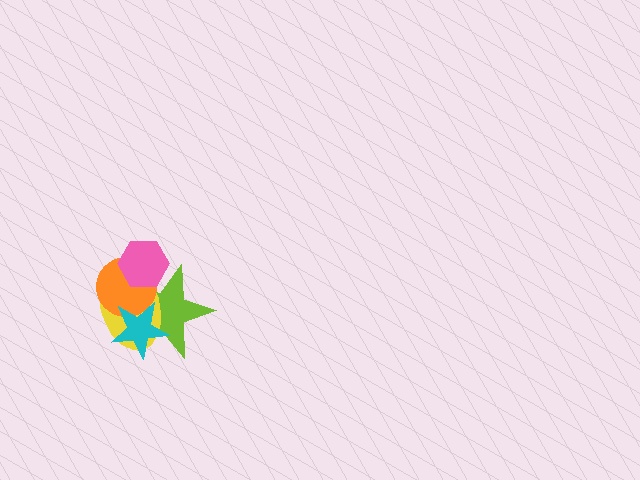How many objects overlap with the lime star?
4 objects overlap with the lime star.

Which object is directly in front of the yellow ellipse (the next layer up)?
The orange circle is directly in front of the yellow ellipse.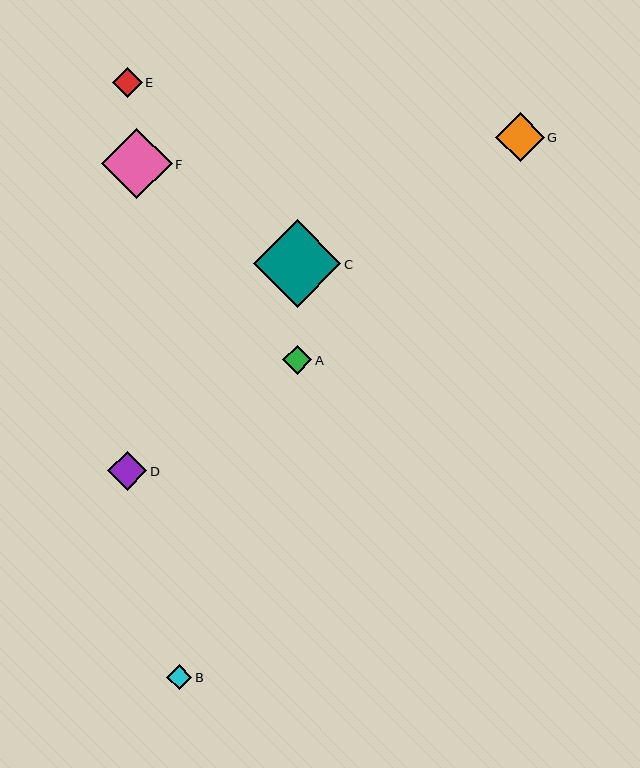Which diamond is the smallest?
Diamond B is the smallest with a size of approximately 25 pixels.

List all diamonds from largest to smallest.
From largest to smallest: C, F, G, D, E, A, B.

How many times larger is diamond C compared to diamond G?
Diamond C is approximately 1.8 times the size of diamond G.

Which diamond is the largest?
Diamond C is the largest with a size of approximately 88 pixels.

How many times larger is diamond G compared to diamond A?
Diamond G is approximately 1.7 times the size of diamond A.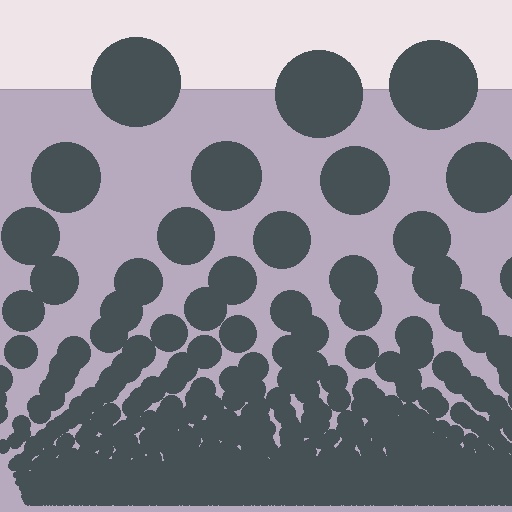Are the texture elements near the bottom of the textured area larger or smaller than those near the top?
Smaller. The gradient is inverted — elements near the bottom are smaller and denser.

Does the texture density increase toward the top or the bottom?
Density increases toward the bottom.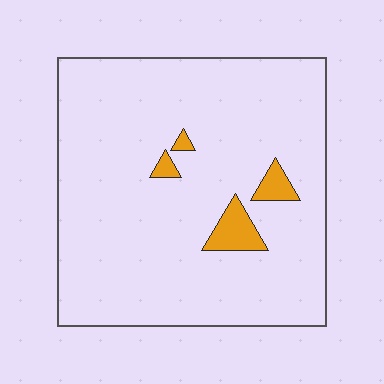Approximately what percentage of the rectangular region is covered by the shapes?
Approximately 5%.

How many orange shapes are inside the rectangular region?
4.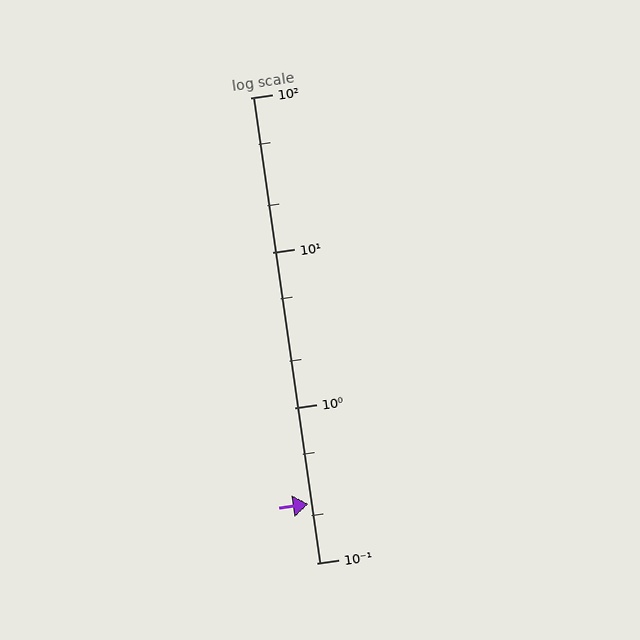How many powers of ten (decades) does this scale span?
The scale spans 3 decades, from 0.1 to 100.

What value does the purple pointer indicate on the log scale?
The pointer indicates approximately 0.24.